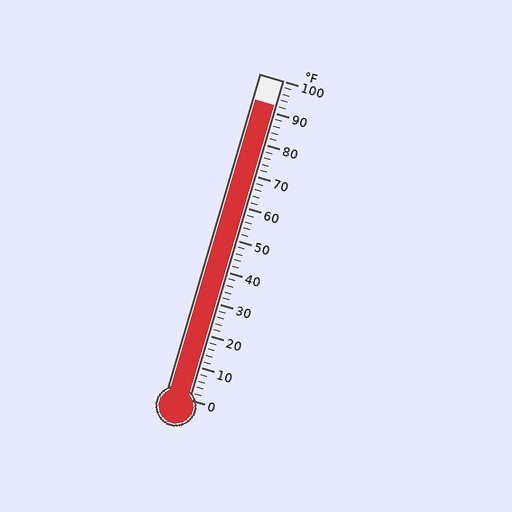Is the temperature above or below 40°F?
The temperature is above 40°F.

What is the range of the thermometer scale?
The thermometer scale ranges from 0°F to 100°F.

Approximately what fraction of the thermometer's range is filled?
The thermometer is filled to approximately 90% of its range.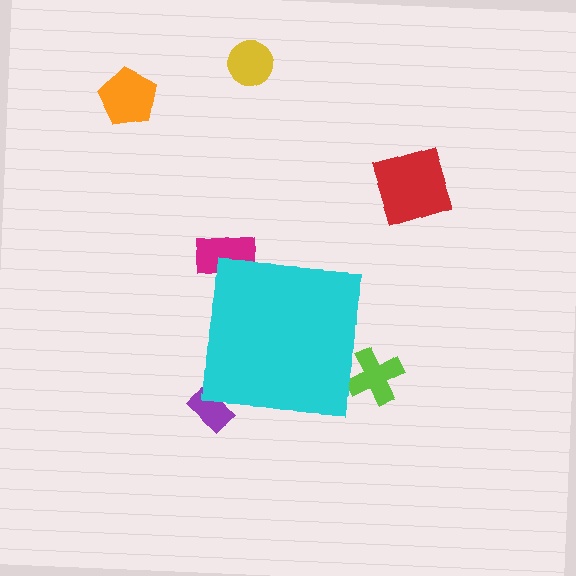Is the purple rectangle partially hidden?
Yes, the purple rectangle is partially hidden behind the cyan square.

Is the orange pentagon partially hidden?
No, the orange pentagon is fully visible.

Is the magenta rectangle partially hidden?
Yes, the magenta rectangle is partially hidden behind the cyan square.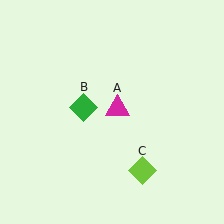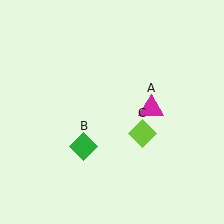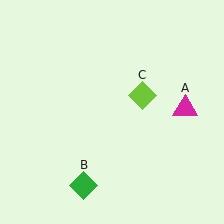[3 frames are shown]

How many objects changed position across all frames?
3 objects changed position: magenta triangle (object A), green diamond (object B), lime diamond (object C).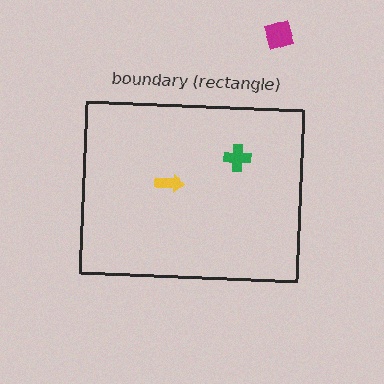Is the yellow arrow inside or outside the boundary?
Inside.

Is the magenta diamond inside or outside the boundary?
Outside.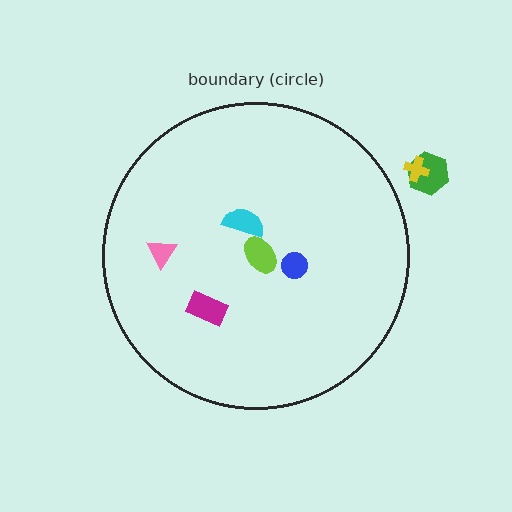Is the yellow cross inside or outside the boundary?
Outside.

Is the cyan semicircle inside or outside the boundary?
Inside.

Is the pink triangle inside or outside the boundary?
Inside.